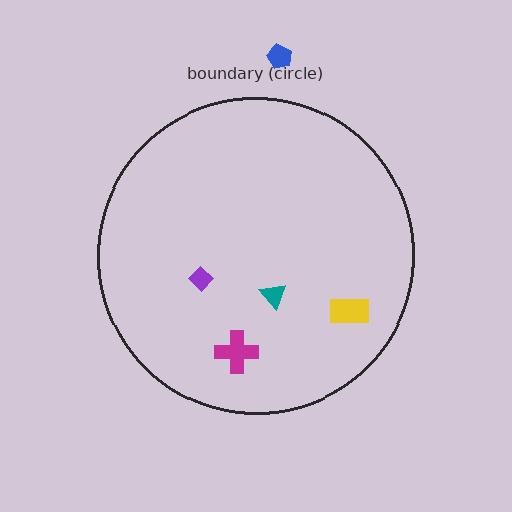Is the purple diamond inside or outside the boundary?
Inside.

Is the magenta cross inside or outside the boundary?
Inside.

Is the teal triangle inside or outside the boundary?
Inside.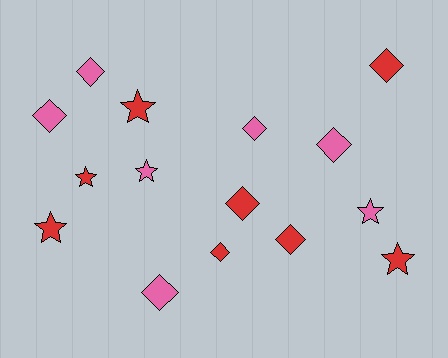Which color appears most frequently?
Red, with 8 objects.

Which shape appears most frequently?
Diamond, with 9 objects.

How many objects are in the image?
There are 15 objects.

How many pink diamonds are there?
There are 5 pink diamonds.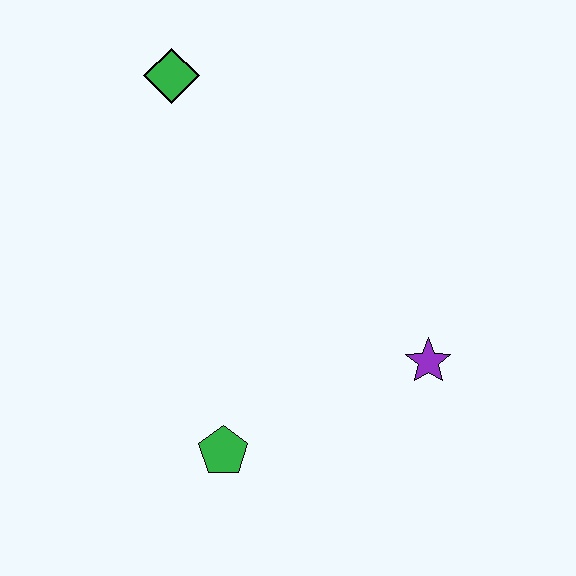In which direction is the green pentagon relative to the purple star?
The green pentagon is to the left of the purple star.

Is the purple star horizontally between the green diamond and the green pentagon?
No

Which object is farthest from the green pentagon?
The green diamond is farthest from the green pentagon.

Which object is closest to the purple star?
The green pentagon is closest to the purple star.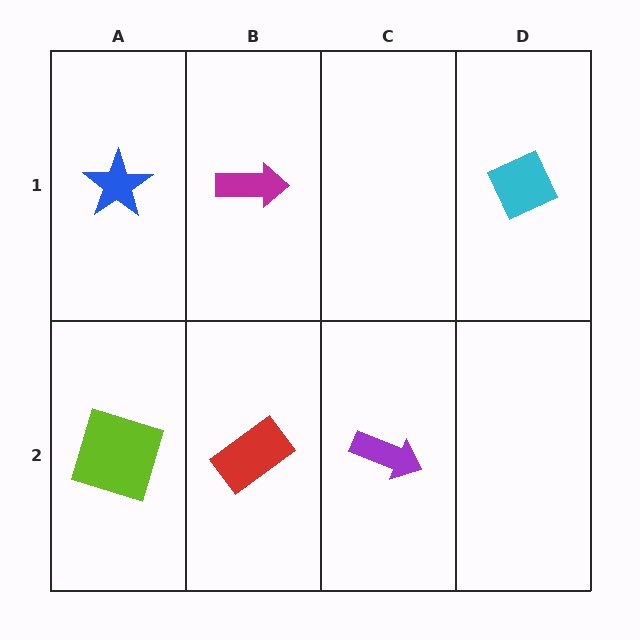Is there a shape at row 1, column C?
No, that cell is empty.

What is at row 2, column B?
A red rectangle.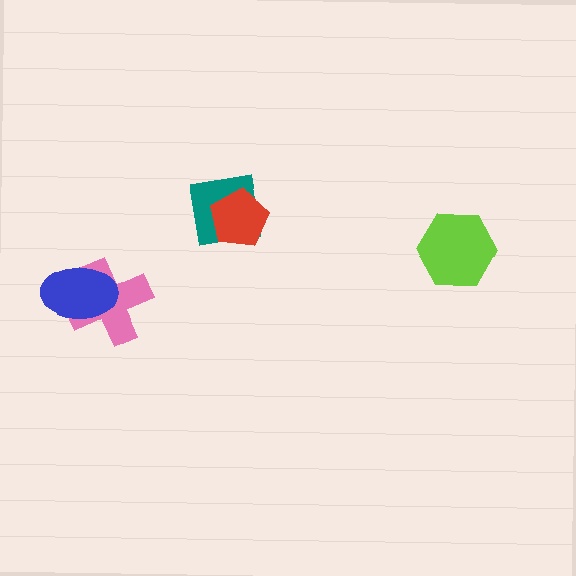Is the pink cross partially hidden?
Yes, it is partially covered by another shape.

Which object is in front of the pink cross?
The blue ellipse is in front of the pink cross.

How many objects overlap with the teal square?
1 object overlaps with the teal square.